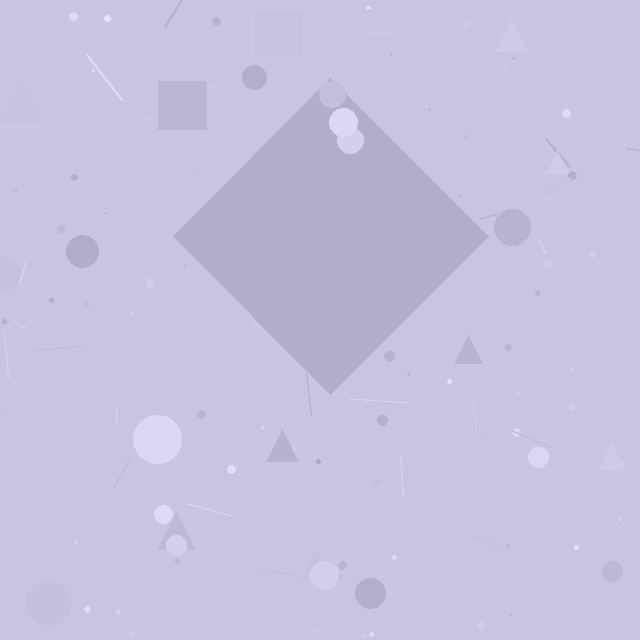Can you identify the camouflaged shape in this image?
The camouflaged shape is a diamond.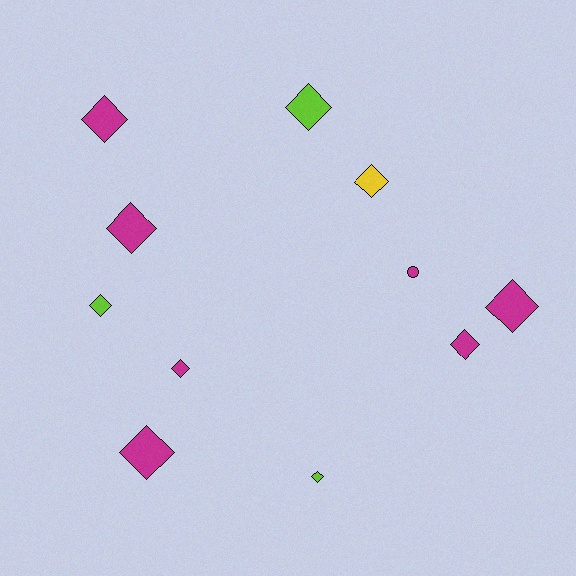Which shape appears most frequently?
Diamond, with 10 objects.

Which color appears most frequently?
Magenta, with 7 objects.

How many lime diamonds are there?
There are 3 lime diamonds.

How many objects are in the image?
There are 11 objects.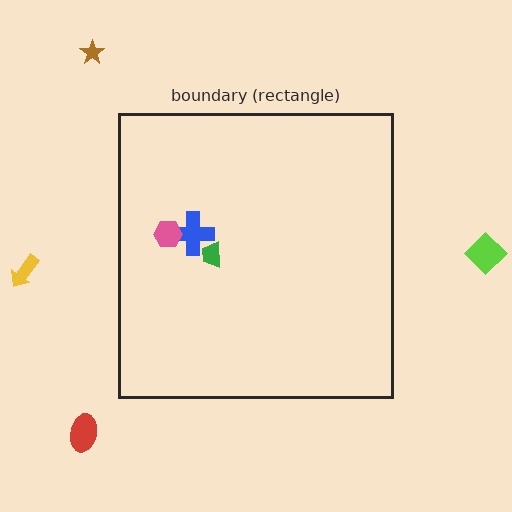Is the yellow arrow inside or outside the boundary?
Outside.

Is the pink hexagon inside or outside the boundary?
Inside.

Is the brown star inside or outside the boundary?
Outside.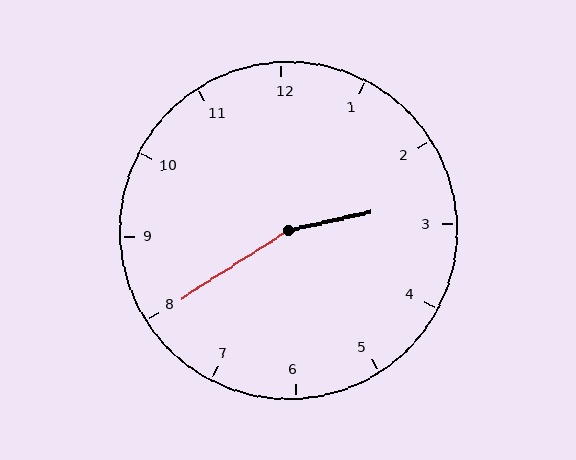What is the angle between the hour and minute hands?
Approximately 160 degrees.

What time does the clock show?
2:40.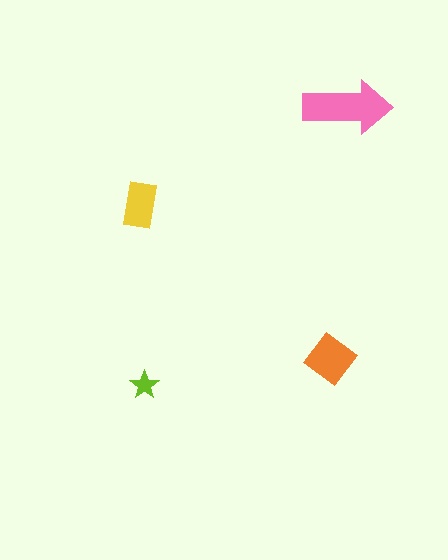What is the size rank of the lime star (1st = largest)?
4th.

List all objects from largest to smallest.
The pink arrow, the orange diamond, the yellow rectangle, the lime star.